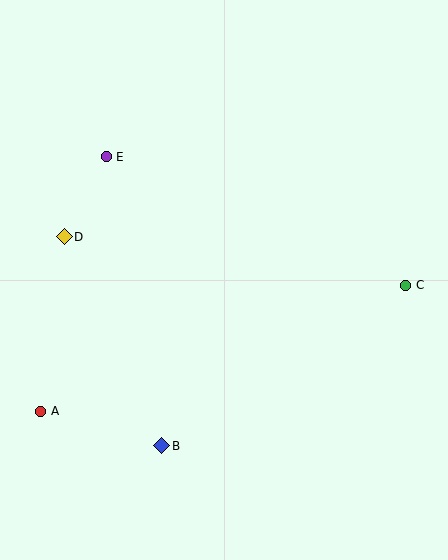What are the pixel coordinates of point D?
Point D is at (64, 237).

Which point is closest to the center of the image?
Point D at (64, 237) is closest to the center.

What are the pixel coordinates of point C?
Point C is at (406, 285).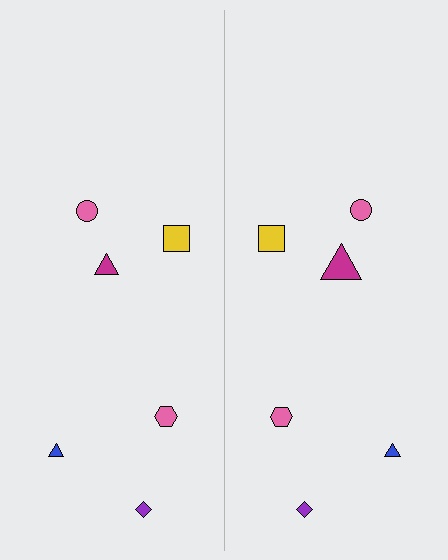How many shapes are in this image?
There are 12 shapes in this image.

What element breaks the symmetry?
The magenta triangle on the right side has a different size than its mirror counterpart.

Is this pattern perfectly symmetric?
No, the pattern is not perfectly symmetric. The magenta triangle on the right side has a different size than its mirror counterpart.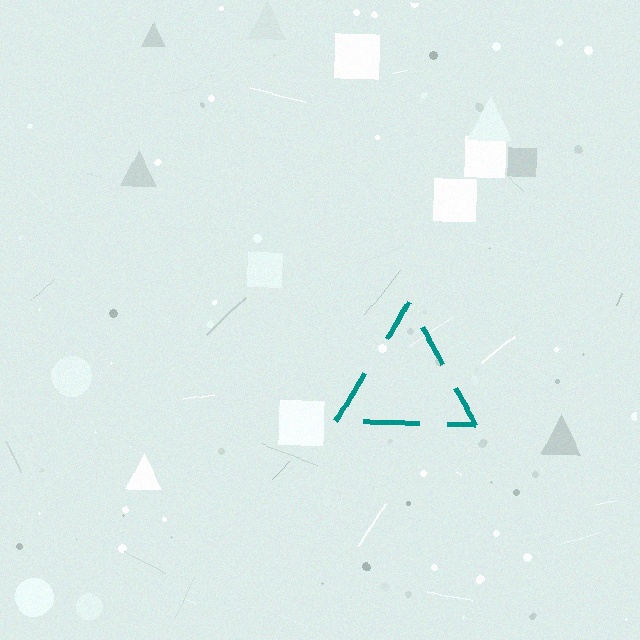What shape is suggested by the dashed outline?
The dashed outline suggests a triangle.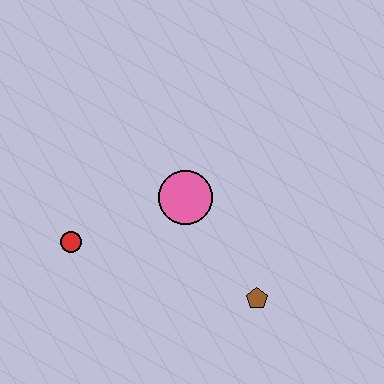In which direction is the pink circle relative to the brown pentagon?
The pink circle is above the brown pentagon.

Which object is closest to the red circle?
The pink circle is closest to the red circle.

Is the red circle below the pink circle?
Yes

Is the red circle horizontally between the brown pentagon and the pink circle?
No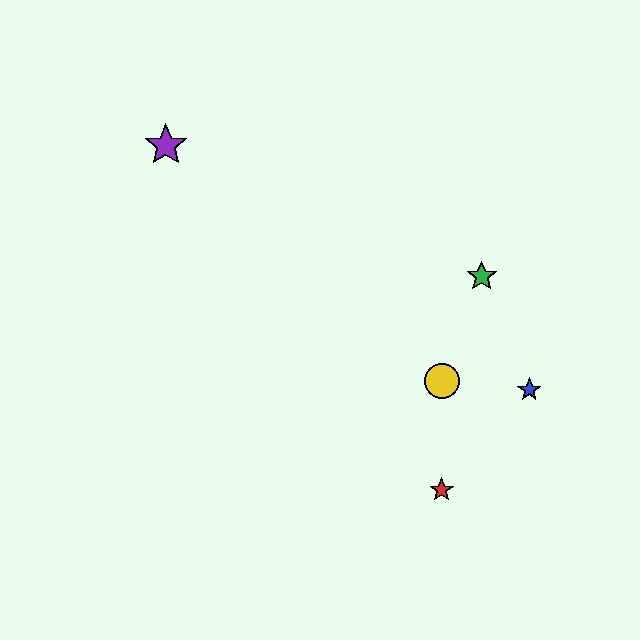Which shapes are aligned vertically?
The red star, the yellow circle are aligned vertically.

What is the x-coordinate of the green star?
The green star is at x≈482.